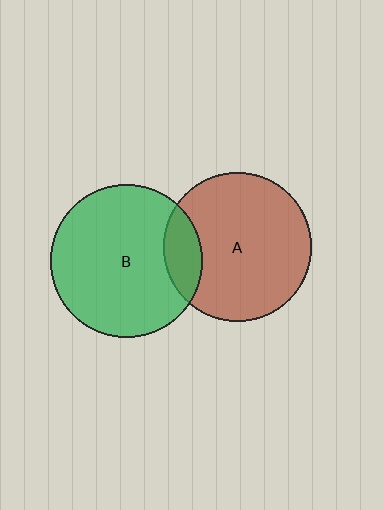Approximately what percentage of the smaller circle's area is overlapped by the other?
Approximately 15%.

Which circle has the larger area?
Circle B (green).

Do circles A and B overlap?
Yes.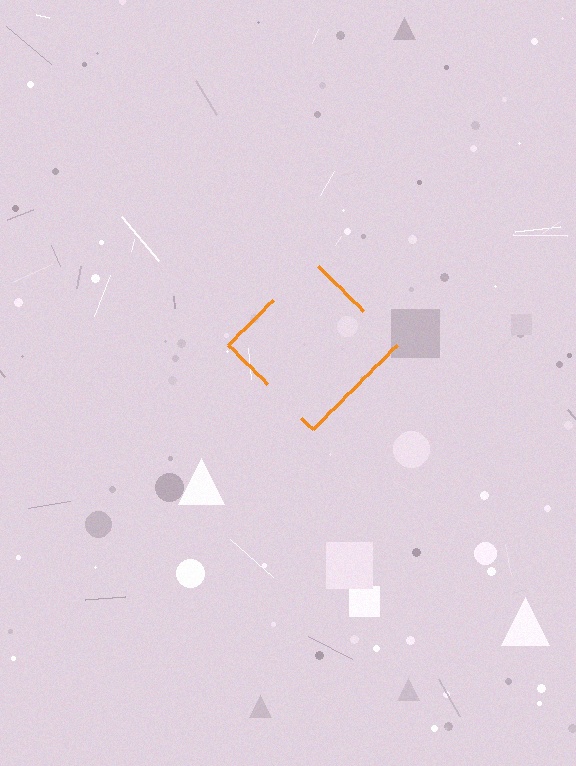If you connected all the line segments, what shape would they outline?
They would outline a diamond.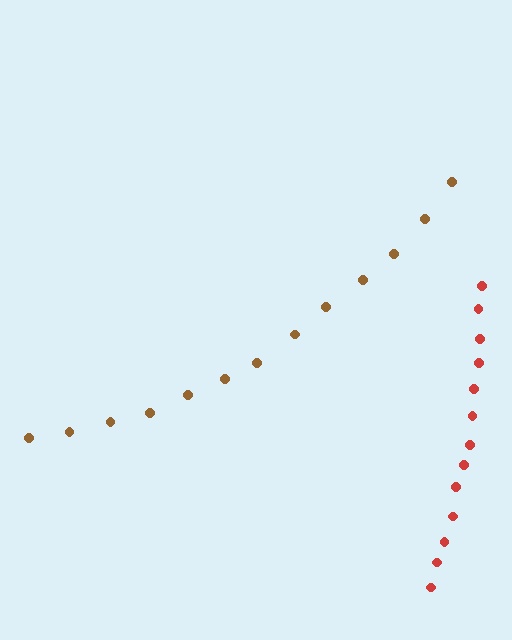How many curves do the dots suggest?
There are 2 distinct paths.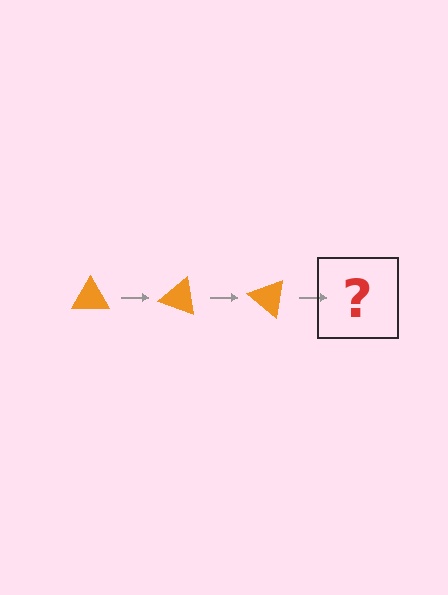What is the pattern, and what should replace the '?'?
The pattern is that the triangle rotates 20 degrees each step. The '?' should be an orange triangle rotated 60 degrees.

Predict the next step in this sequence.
The next step is an orange triangle rotated 60 degrees.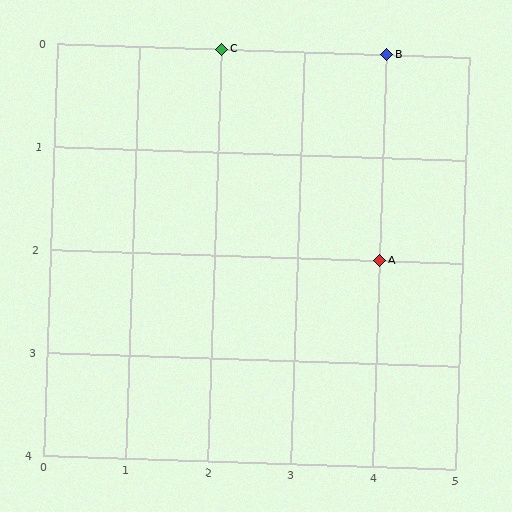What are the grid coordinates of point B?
Point B is at grid coordinates (4, 0).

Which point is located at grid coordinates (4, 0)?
Point B is at (4, 0).